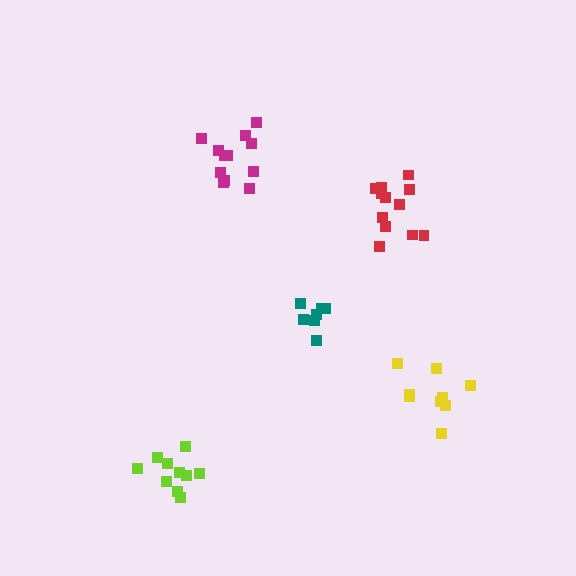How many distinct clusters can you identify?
There are 5 distinct clusters.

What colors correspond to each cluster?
The clusters are colored: lime, yellow, teal, red, magenta.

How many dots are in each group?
Group 1: 10 dots, Group 2: 9 dots, Group 3: 7 dots, Group 4: 12 dots, Group 5: 12 dots (50 total).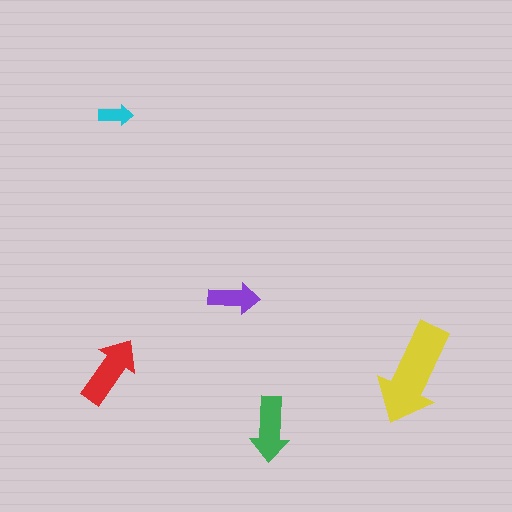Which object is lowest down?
The green arrow is bottommost.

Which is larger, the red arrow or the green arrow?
The red one.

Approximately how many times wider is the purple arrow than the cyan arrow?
About 1.5 times wider.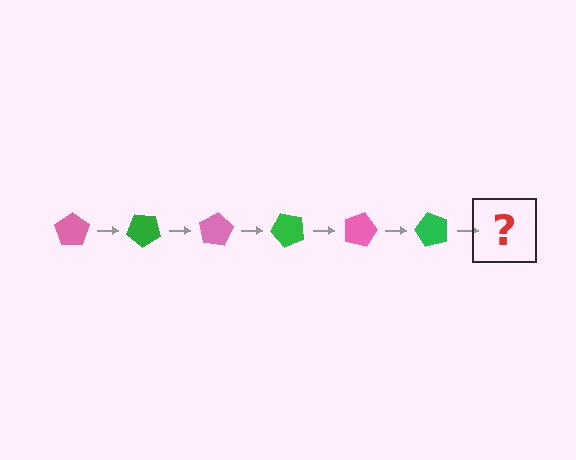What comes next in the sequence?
The next element should be a pink pentagon, rotated 240 degrees from the start.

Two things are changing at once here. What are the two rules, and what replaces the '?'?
The two rules are that it rotates 40 degrees each step and the color cycles through pink and green. The '?' should be a pink pentagon, rotated 240 degrees from the start.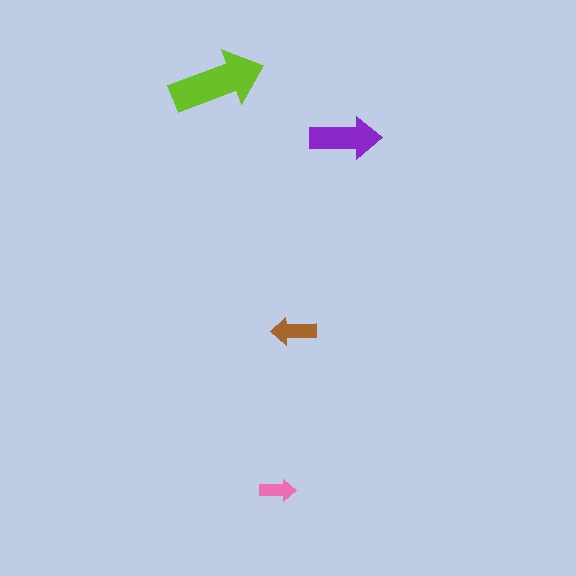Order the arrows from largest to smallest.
the lime one, the purple one, the brown one, the pink one.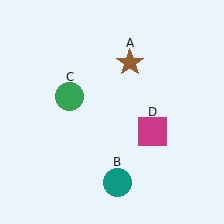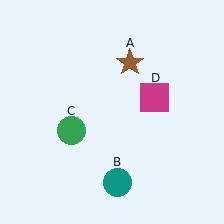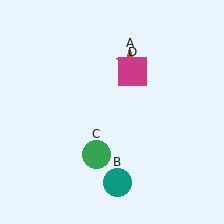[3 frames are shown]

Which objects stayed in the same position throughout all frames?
Brown star (object A) and teal circle (object B) remained stationary.